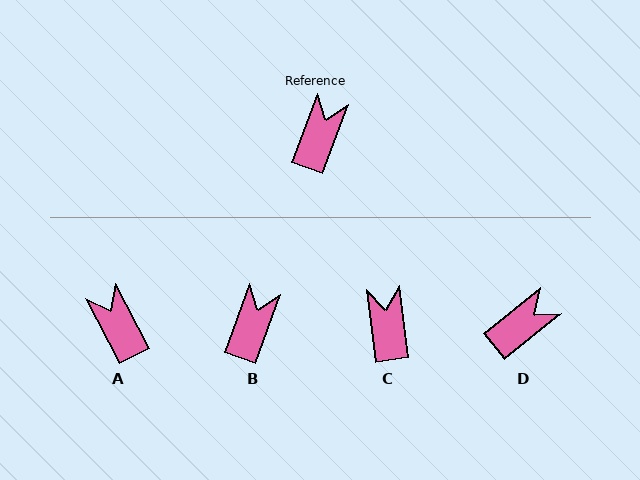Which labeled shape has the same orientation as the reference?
B.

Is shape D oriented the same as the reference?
No, it is off by about 31 degrees.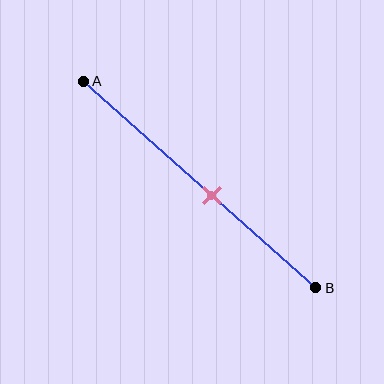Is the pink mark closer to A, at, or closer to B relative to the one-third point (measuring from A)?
The pink mark is closer to point B than the one-third point of segment AB.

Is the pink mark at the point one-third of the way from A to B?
No, the mark is at about 55% from A, not at the 33% one-third point.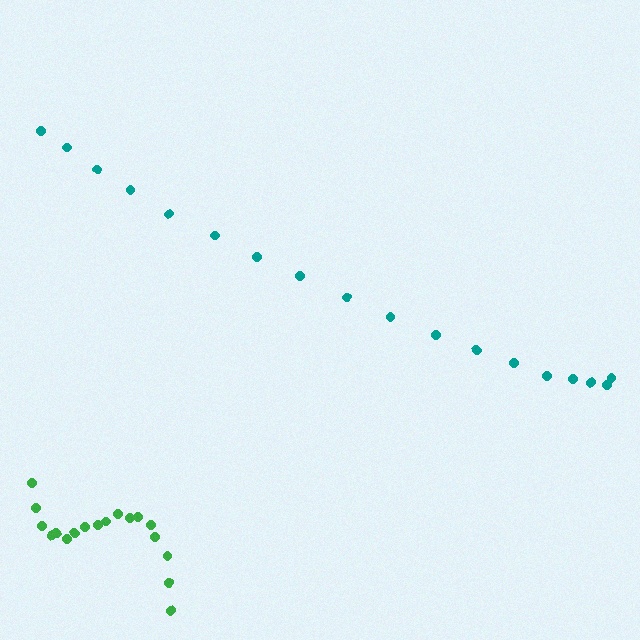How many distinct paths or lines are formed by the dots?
There are 2 distinct paths.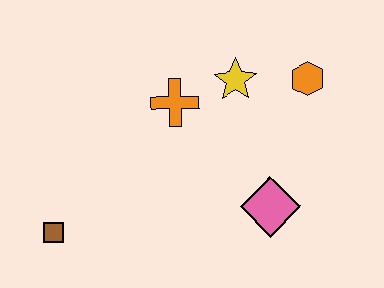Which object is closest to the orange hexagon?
The yellow star is closest to the orange hexagon.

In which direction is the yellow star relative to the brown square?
The yellow star is to the right of the brown square.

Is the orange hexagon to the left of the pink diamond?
No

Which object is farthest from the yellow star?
The brown square is farthest from the yellow star.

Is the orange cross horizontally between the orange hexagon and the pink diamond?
No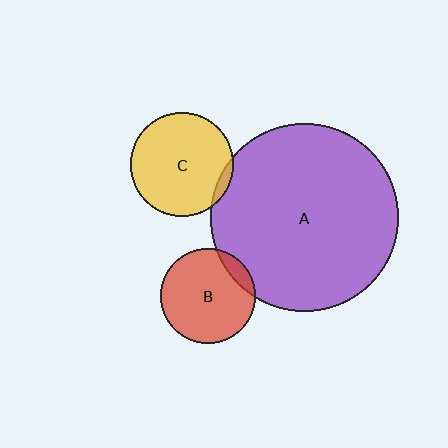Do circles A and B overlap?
Yes.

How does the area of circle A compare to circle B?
Approximately 3.9 times.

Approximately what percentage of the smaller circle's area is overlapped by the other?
Approximately 10%.